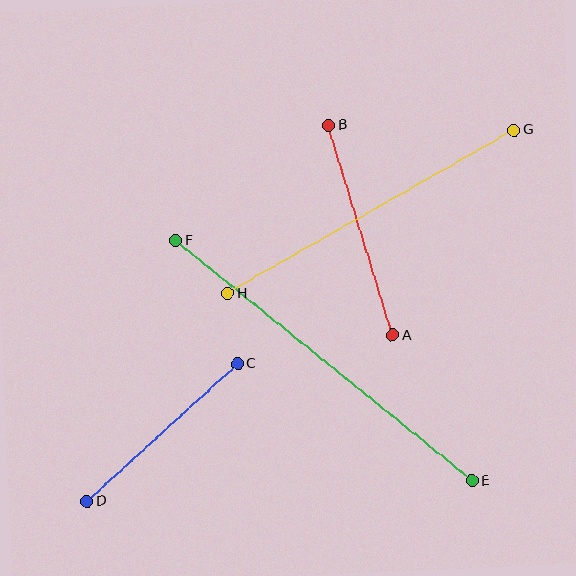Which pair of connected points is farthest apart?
Points E and F are farthest apart.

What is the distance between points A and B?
The distance is approximately 219 pixels.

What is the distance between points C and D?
The distance is approximately 204 pixels.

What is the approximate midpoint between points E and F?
The midpoint is at approximately (324, 361) pixels.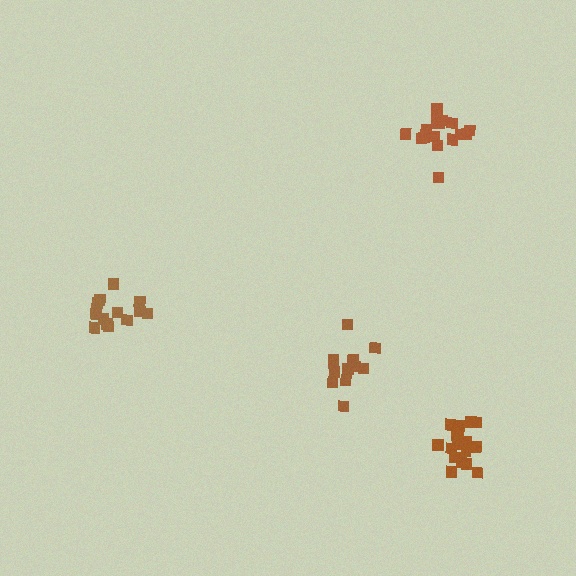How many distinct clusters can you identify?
There are 4 distinct clusters.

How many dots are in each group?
Group 1: 17 dots, Group 2: 17 dots, Group 3: 13 dots, Group 4: 13 dots (60 total).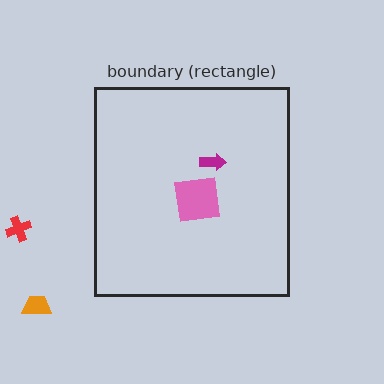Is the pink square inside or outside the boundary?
Inside.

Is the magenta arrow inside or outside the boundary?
Inside.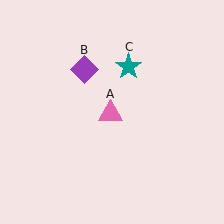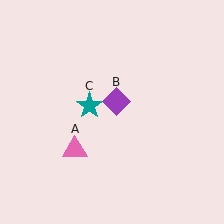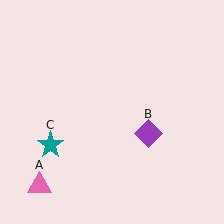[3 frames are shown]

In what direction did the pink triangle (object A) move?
The pink triangle (object A) moved down and to the left.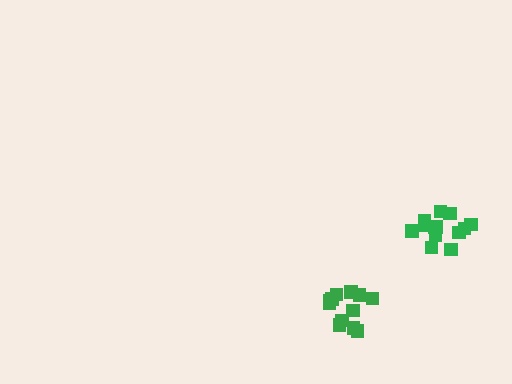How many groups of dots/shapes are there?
There are 2 groups.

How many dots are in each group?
Group 1: 12 dots, Group 2: 13 dots (25 total).